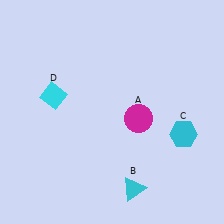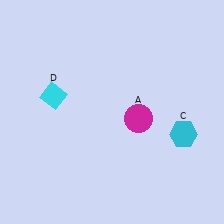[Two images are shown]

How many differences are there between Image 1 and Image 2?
There is 1 difference between the two images.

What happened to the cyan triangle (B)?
The cyan triangle (B) was removed in Image 2. It was in the bottom-right area of Image 1.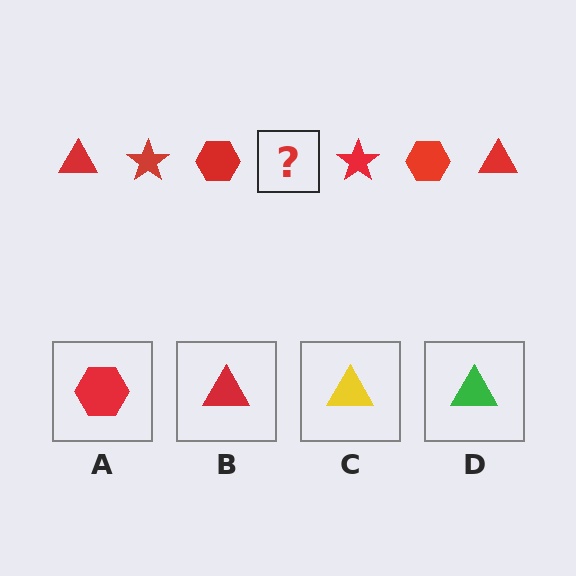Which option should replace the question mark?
Option B.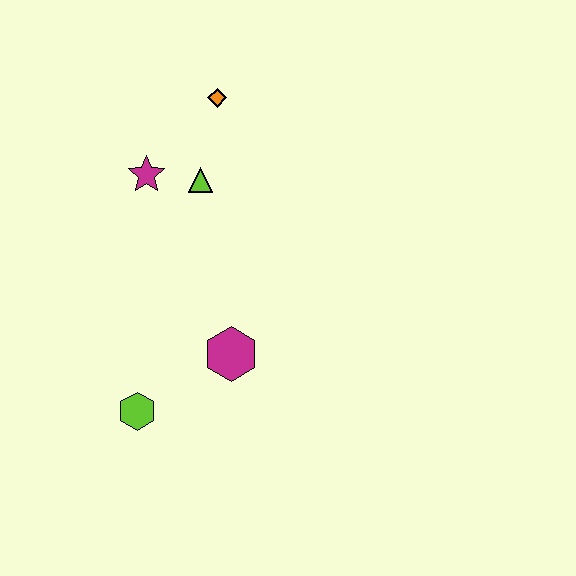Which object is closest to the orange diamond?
The lime triangle is closest to the orange diamond.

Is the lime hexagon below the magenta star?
Yes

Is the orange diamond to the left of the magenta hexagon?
Yes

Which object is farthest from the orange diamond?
The lime hexagon is farthest from the orange diamond.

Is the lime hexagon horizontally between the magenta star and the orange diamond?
No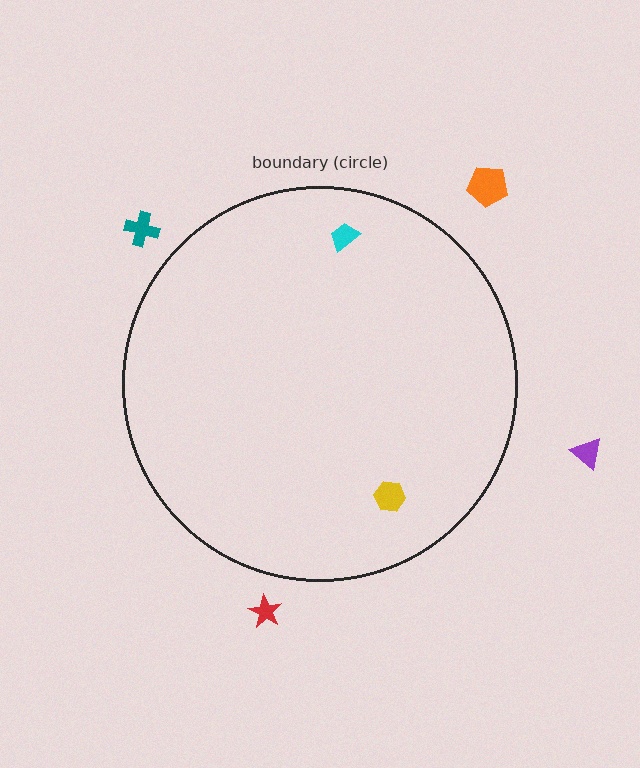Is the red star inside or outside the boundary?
Outside.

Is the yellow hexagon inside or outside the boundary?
Inside.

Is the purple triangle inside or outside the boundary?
Outside.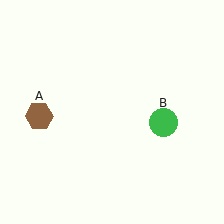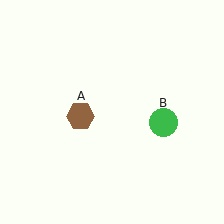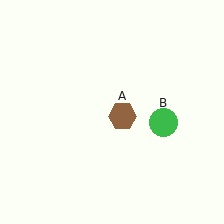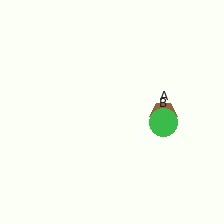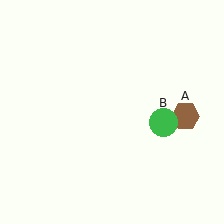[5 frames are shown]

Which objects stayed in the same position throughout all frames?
Green circle (object B) remained stationary.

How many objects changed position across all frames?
1 object changed position: brown hexagon (object A).